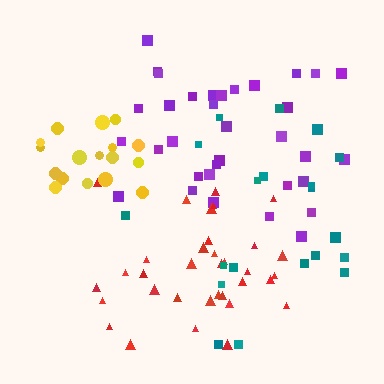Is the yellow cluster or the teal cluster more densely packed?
Yellow.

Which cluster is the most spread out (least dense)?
Teal.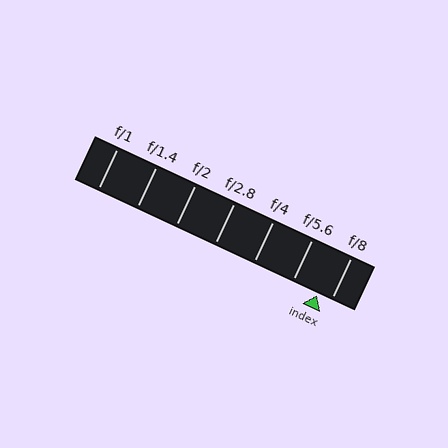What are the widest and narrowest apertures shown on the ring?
The widest aperture shown is f/1 and the narrowest is f/8.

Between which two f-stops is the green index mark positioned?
The index mark is between f/5.6 and f/8.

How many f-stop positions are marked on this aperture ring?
There are 7 f-stop positions marked.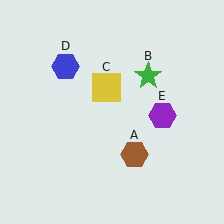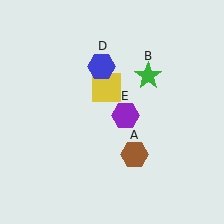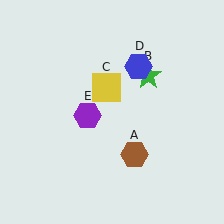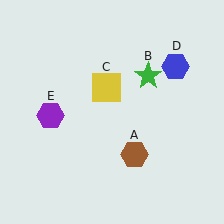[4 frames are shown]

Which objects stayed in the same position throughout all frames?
Brown hexagon (object A) and green star (object B) and yellow square (object C) remained stationary.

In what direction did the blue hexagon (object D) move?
The blue hexagon (object D) moved right.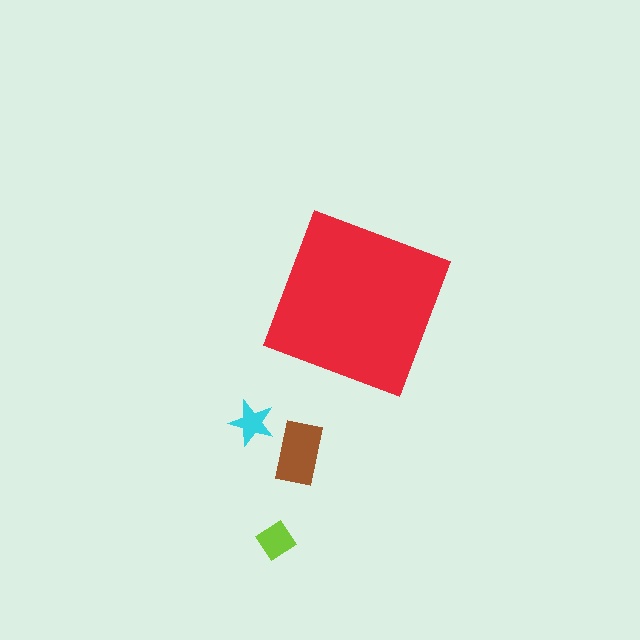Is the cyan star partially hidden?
No, the cyan star is fully visible.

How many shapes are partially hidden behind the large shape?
0 shapes are partially hidden.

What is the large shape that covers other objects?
A red diamond.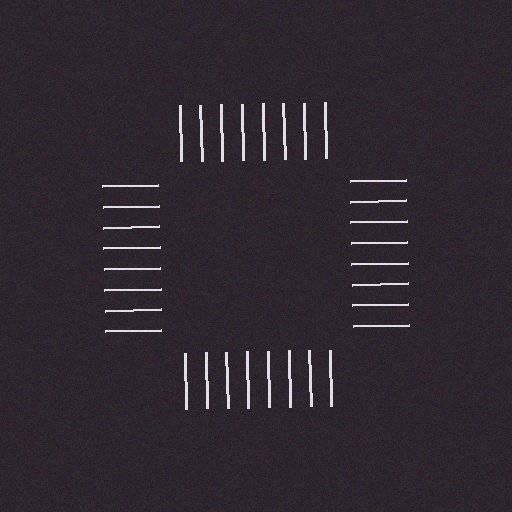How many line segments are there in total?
32 — 8 along each of the 4 edges.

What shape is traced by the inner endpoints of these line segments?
An illusory square — the line segments terminate on its edges but no continuous stroke is drawn.